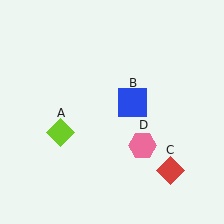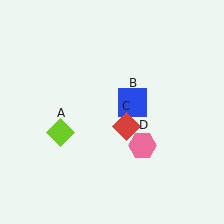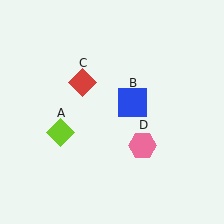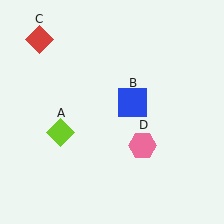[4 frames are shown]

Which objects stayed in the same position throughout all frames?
Lime diamond (object A) and blue square (object B) and pink hexagon (object D) remained stationary.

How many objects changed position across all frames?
1 object changed position: red diamond (object C).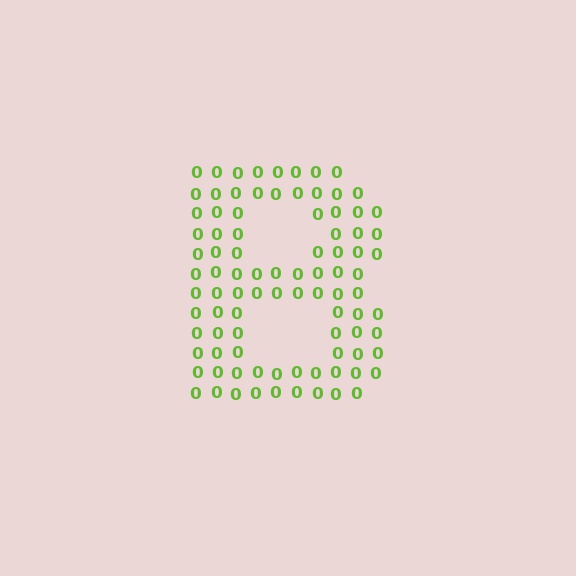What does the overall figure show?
The overall figure shows the letter B.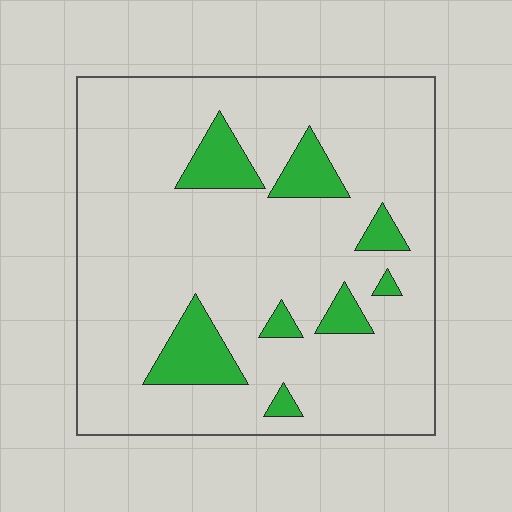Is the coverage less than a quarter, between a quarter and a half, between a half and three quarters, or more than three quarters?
Less than a quarter.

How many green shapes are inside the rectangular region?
8.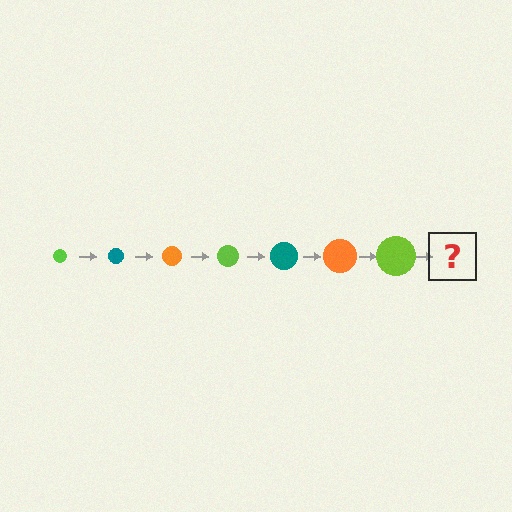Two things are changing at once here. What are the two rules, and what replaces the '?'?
The two rules are that the circle grows larger each step and the color cycles through lime, teal, and orange. The '?' should be a teal circle, larger than the previous one.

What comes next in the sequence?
The next element should be a teal circle, larger than the previous one.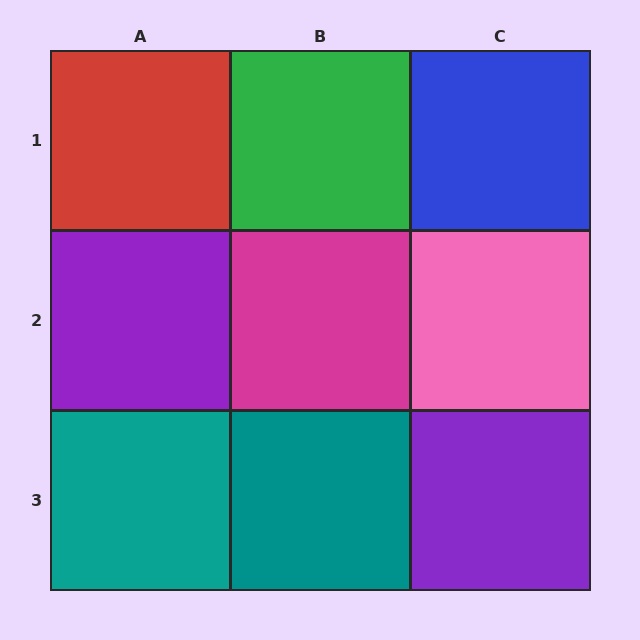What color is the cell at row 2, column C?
Pink.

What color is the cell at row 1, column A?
Red.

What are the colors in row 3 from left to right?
Teal, teal, purple.